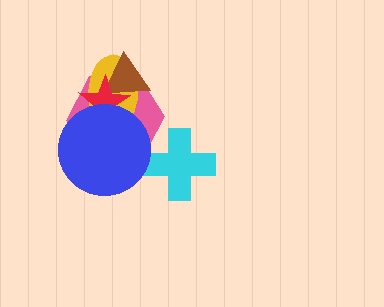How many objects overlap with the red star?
4 objects overlap with the red star.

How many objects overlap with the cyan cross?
0 objects overlap with the cyan cross.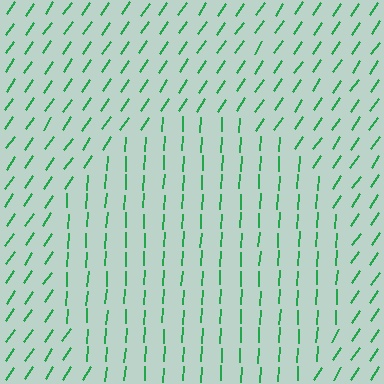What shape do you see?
I see a circle.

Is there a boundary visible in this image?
Yes, there is a texture boundary formed by a change in line orientation.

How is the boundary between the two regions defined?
The boundary is defined purely by a change in line orientation (approximately 31 degrees difference). All lines are the same color and thickness.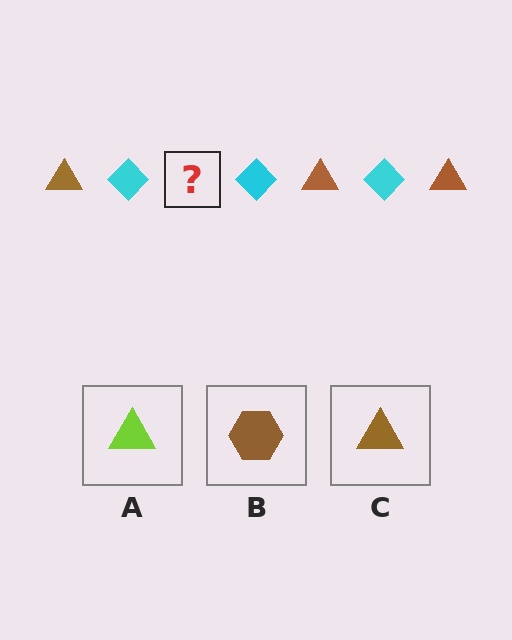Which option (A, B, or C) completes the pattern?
C.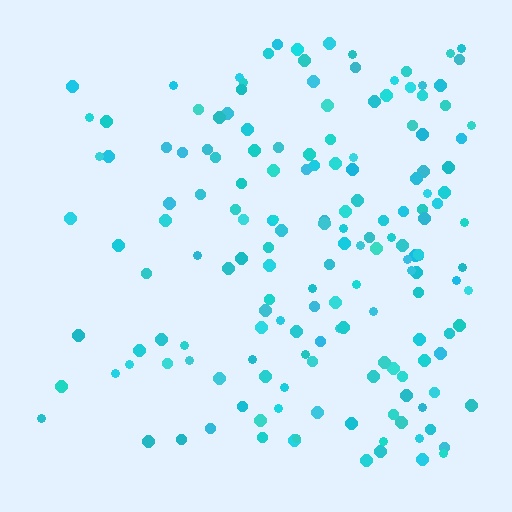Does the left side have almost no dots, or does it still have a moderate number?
Still a moderate number, just noticeably fewer than the right.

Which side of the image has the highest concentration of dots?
The right.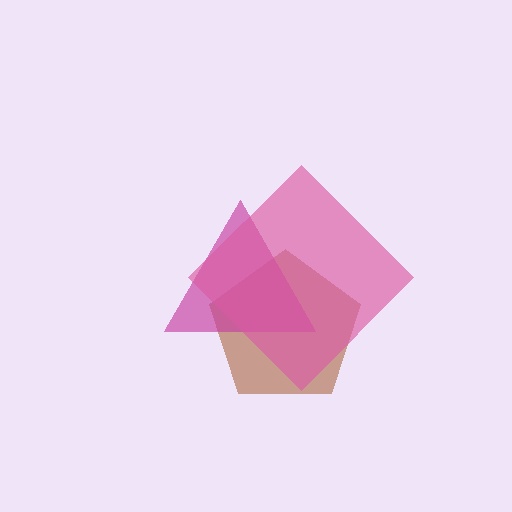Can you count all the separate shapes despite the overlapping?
Yes, there are 3 separate shapes.